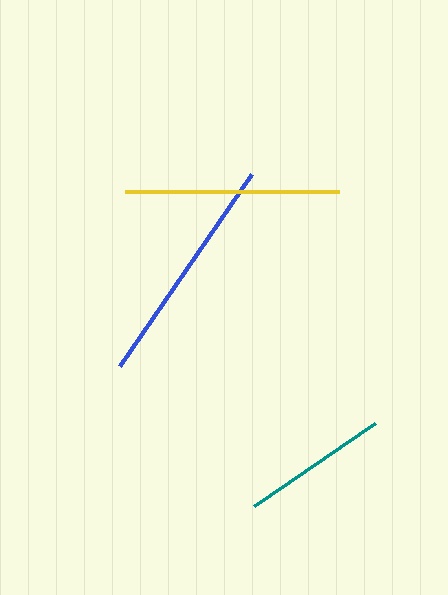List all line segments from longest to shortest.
From longest to shortest: blue, yellow, teal.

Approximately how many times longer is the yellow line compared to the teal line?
The yellow line is approximately 1.5 times the length of the teal line.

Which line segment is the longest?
The blue line is the longest at approximately 233 pixels.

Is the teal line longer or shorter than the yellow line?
The yellow line is longer than the teal line.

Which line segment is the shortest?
The teal line is the shortest at approximately 147 pixels.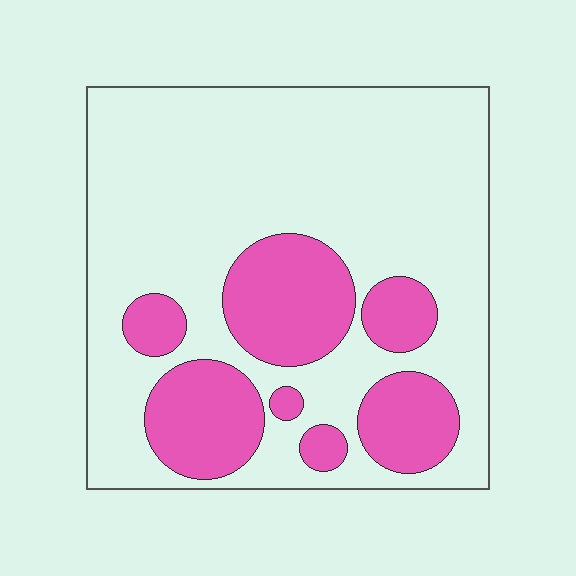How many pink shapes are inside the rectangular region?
7.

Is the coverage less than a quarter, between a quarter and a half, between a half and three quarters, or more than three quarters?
Between a quarter and a half.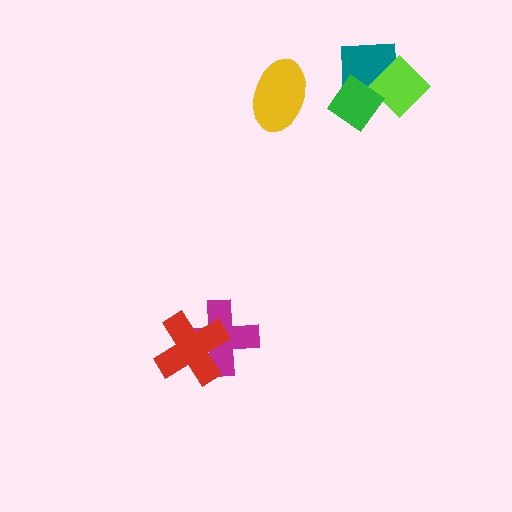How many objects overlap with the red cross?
1 object overlaps with the red cross.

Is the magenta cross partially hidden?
Yes, it is partially covered by another shape.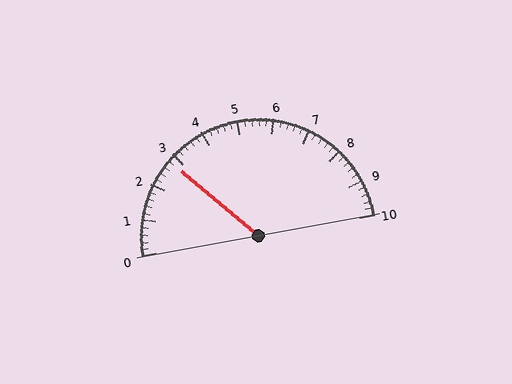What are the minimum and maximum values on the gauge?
The gauge ranges from 0 to 10.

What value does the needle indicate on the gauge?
The needle indicates approximately 2.8.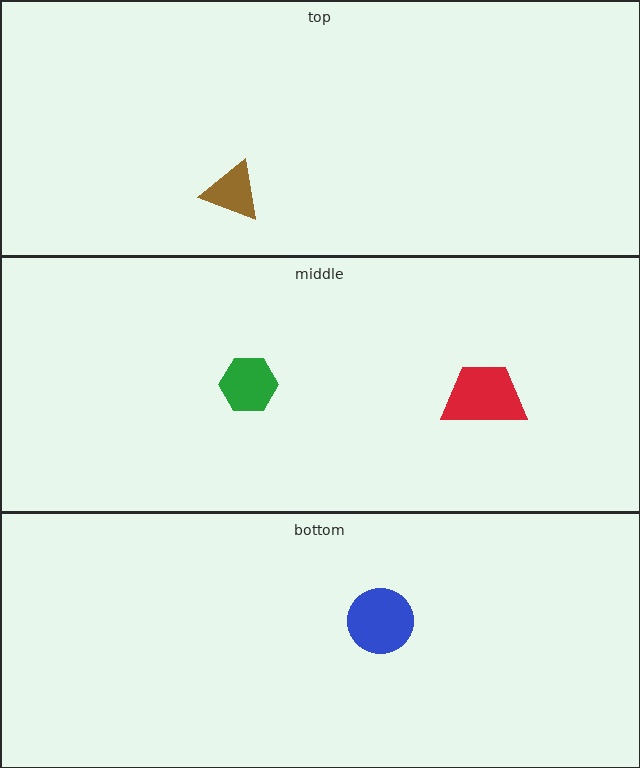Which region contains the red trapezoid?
The middle region.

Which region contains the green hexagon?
The middle region.